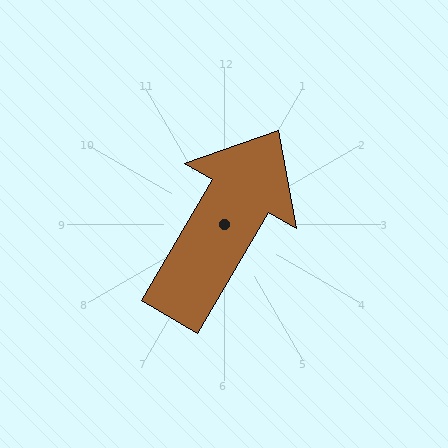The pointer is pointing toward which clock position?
Roughly 1 o'clock.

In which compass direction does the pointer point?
Northeast.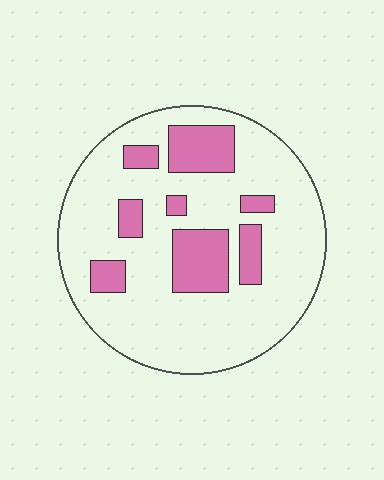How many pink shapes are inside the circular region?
8.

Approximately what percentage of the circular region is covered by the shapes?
Approximately 20%.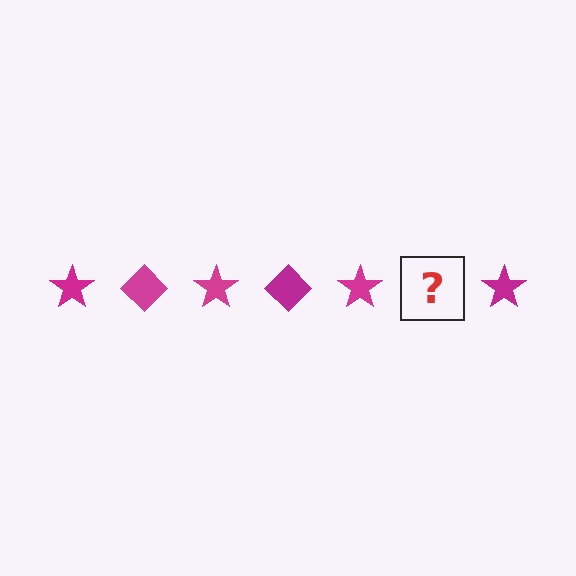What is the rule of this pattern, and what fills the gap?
The rule is that the pattern cycles through star, diamond shapes in magenta. The gap should be filled with a magenta diamond.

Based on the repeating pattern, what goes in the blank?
The blank should be a magenta diamond.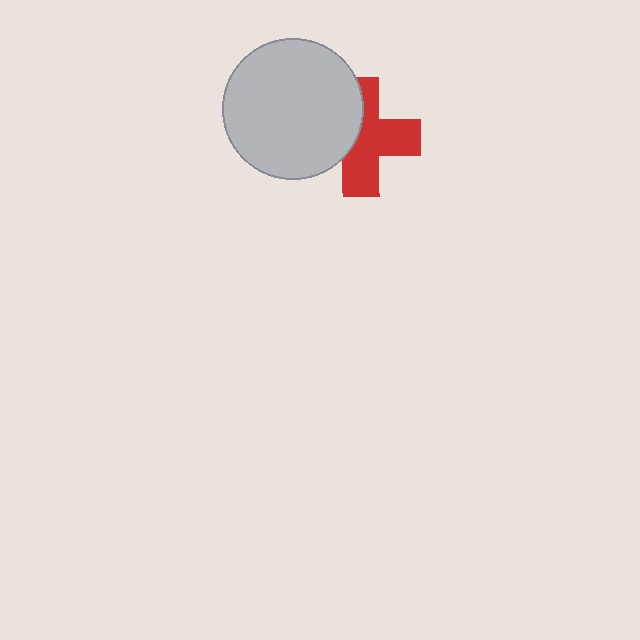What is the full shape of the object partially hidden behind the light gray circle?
The partially hidden object is a red cross.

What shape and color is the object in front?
The object in front is a light gray circle.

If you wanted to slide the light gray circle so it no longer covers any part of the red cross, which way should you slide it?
Slide it left — that is the most direct way to separate the two shapes.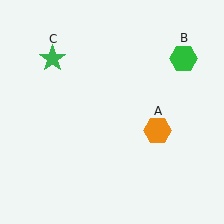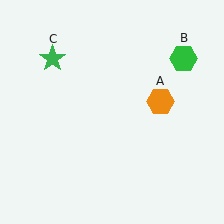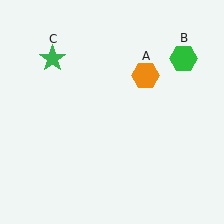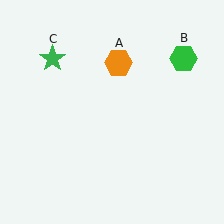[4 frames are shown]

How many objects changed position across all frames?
1 object changed position: orange hexagon (object A).